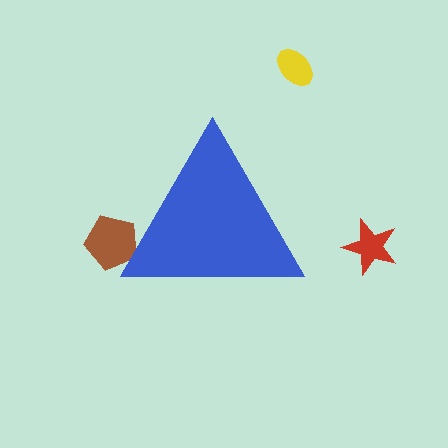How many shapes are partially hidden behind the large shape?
1 shape is partially hidden.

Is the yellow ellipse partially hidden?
No, the yellow ellipse is fully visible.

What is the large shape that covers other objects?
A blue triangle.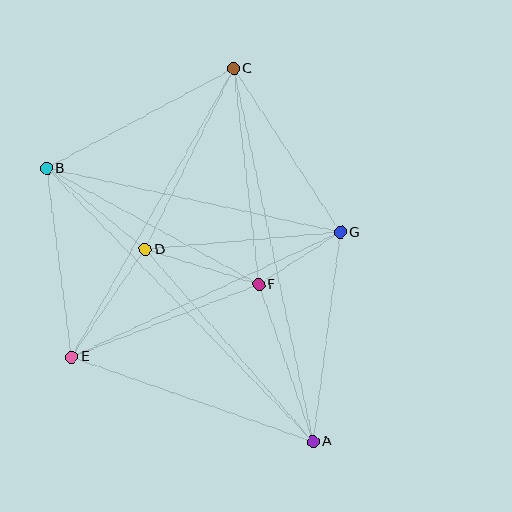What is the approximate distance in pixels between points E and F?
The distance between E and F is approximately 200 pixels.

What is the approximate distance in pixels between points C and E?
The distance between C and E is approximately 331 pixels.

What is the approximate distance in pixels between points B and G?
The distance between B and G is approximately 300 pixels.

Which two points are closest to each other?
Points F and G are closest to each other.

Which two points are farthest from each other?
Points A and B are farthest from each other.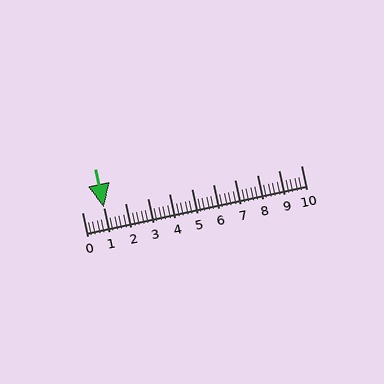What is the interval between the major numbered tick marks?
The major tick marks are spaced 1 units apart.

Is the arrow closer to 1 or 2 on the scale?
The arrow is closer to 1.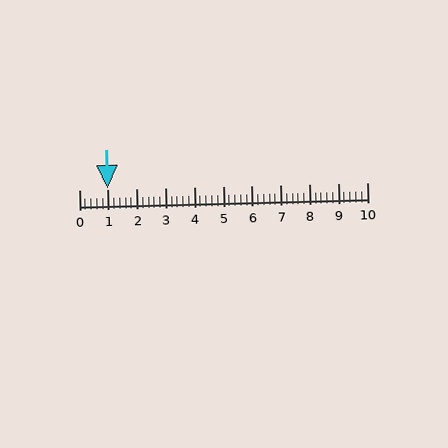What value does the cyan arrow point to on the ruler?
The cyan arrow points to approximately 1.0.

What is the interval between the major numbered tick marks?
The major tick marks are spaced 1 units apart.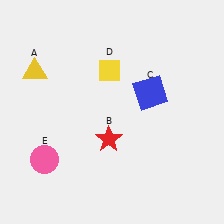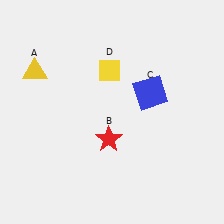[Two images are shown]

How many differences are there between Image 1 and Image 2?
There is 1 difference between the two images.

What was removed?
The pink circle (E) was removed in Image 2.